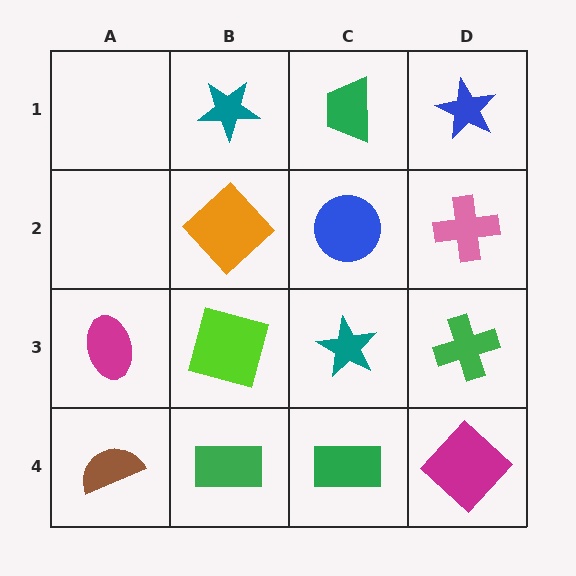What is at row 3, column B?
A lime square.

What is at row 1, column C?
A green trapezoid.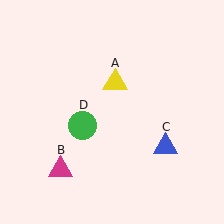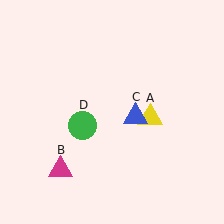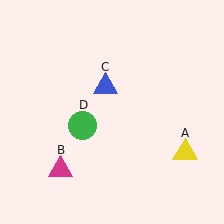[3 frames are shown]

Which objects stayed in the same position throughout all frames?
Magenta triangle (object B) and green circle (object D) remained stationary.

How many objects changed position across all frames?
2 objects changed position: yellow triangle (object A), blue triangle (object C).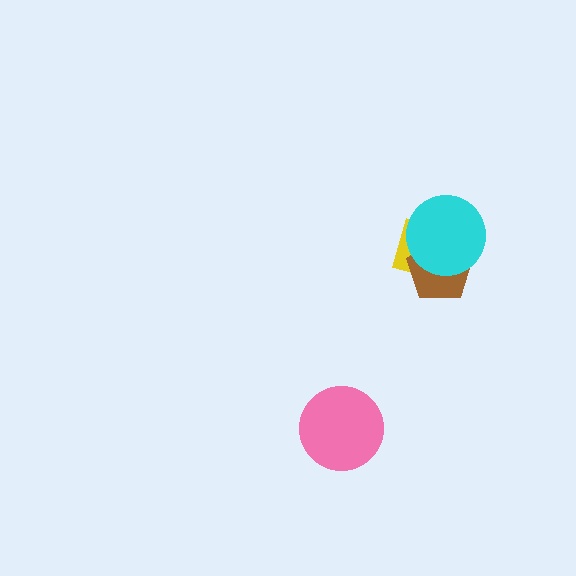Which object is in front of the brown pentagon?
The cyan circle is in front of the brown pentagon.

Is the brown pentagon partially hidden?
Yes, it is partially covered by another shape.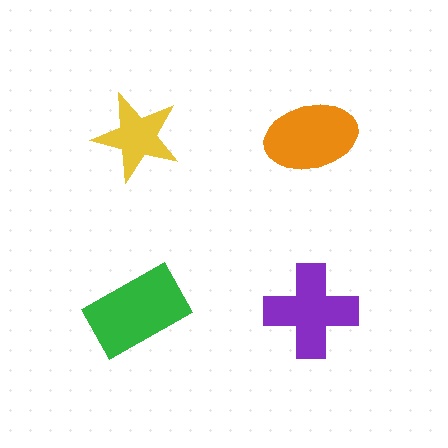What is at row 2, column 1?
A green rectangle.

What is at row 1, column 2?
An orange ellipse.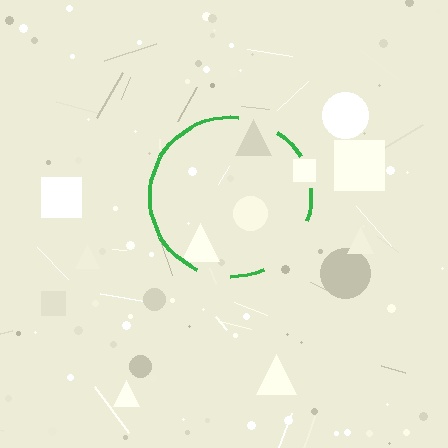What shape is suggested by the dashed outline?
The dashed outline suggests a circle.